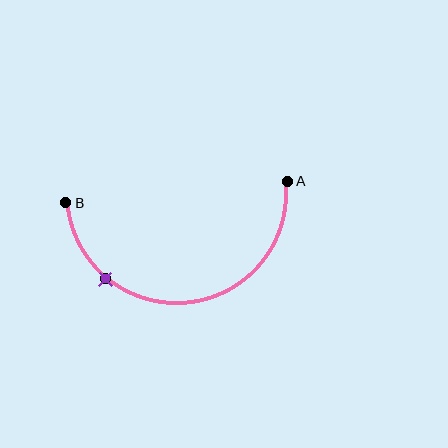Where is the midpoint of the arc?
The arc midpoint is the point on the curve farthest from the straight line joining A and B. It sits below that line.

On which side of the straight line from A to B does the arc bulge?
The arc bulges below the straight line connecting A and B.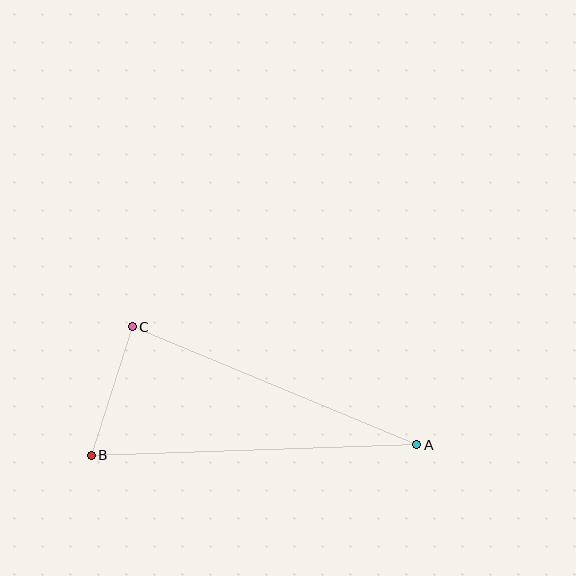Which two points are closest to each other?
Points B and C are closest to each other.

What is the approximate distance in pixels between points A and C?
The distance between A and C is approximately 308 pixels.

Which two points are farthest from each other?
Points A and B are farthest from each other.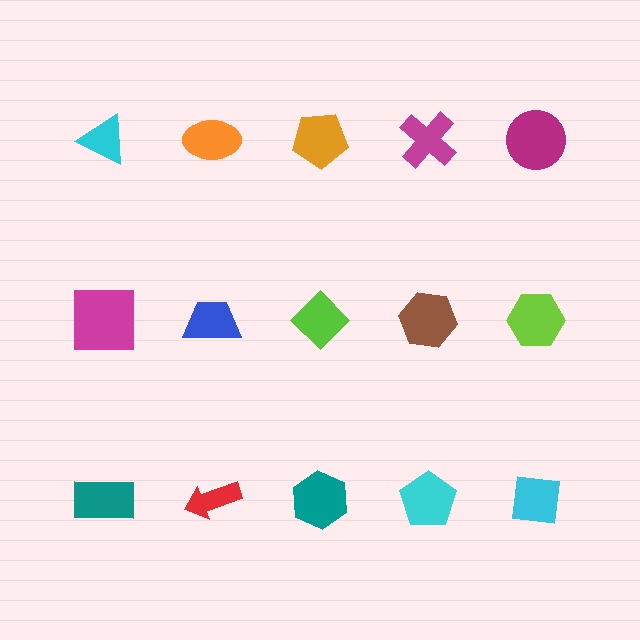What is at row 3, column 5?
A cyan square.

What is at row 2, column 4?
A brown hexagon.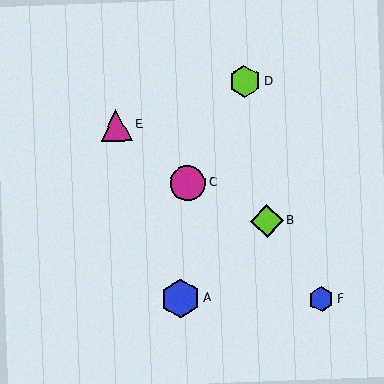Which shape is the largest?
The blue hexagon (labeled A) is the largest.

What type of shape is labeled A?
Shape A is a blue hexagon.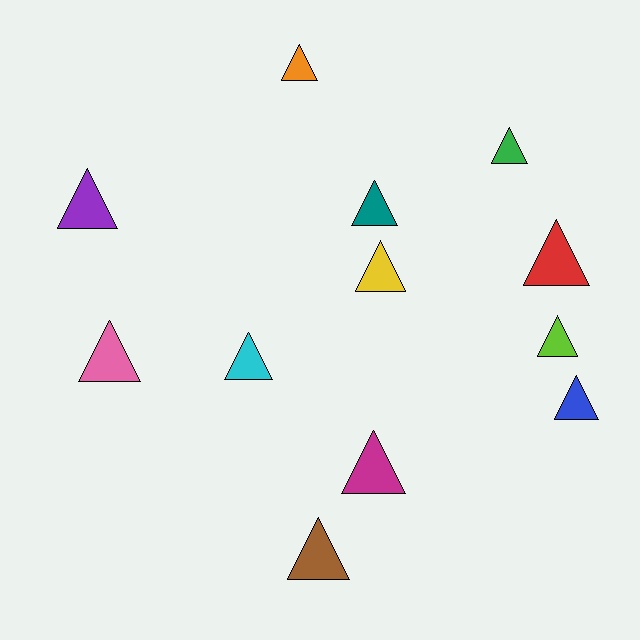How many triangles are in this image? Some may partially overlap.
There are 12 triangles.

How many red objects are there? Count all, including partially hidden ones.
There is 1 red object.